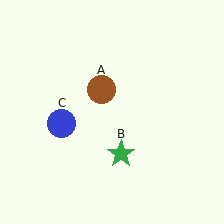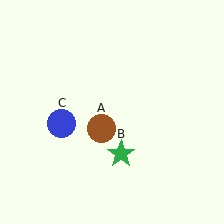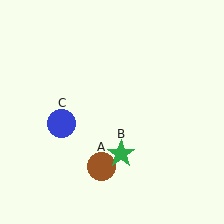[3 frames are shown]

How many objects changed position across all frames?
1 object changed position: brown circle (object A).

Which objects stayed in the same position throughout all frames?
Green star (object B) and blue circle (object C) remained stationary.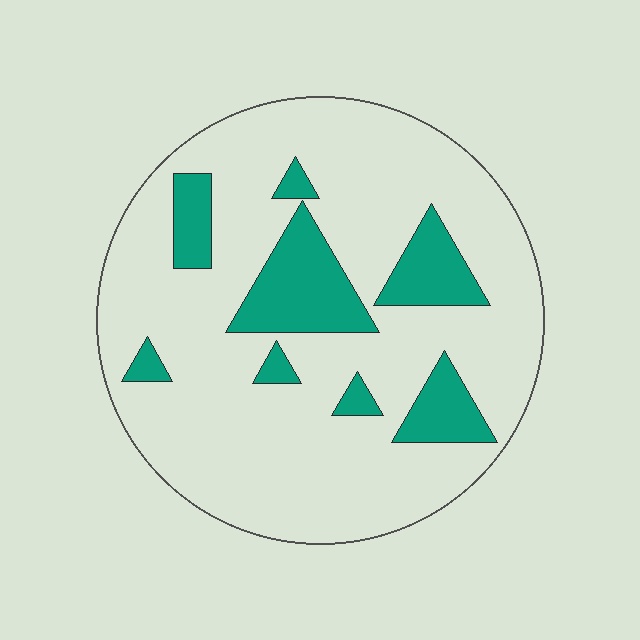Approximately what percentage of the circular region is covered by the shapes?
Approximately 20%.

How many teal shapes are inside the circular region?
8.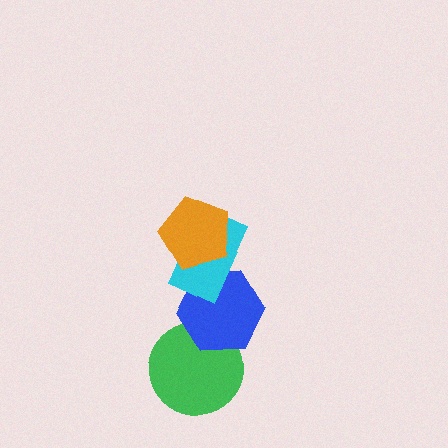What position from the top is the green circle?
The green circle is 4th from the top.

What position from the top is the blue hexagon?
The blue hexagon is 3rd from the top.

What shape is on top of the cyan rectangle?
The orange pentagon is on top of the cyan rectangle.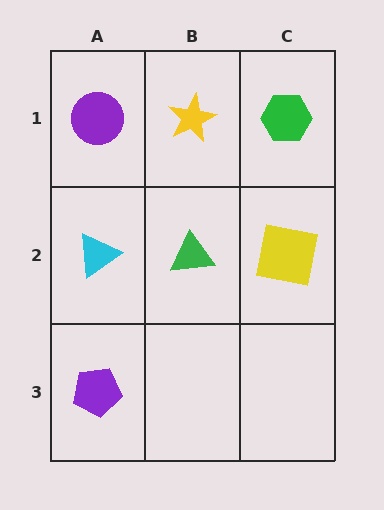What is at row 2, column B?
A green triangle.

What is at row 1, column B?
A yellow star.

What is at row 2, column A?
A cyan triangle.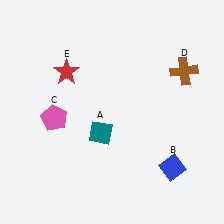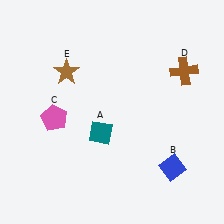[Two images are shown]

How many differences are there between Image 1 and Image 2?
There is 1 difference between the two images.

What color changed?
The star (E) changed from red in Image 1 to brown in Image 2.